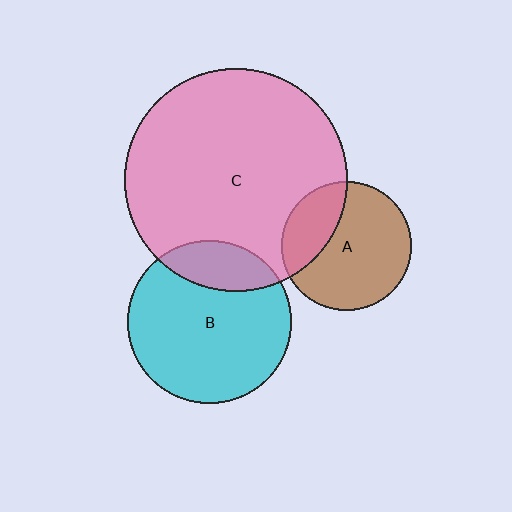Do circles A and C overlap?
Yes.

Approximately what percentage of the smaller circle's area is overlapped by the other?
Approximately 30%.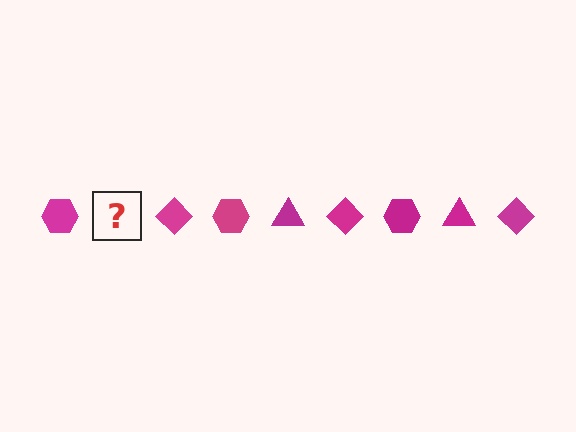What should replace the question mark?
The question mark should be replaced with a magenta triangle.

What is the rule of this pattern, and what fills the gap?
The rule is that the pattern cycles through hexagon, triangle, diamond shapes in magenta. The gap should be filled with a magenta triangle.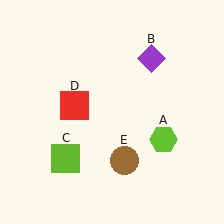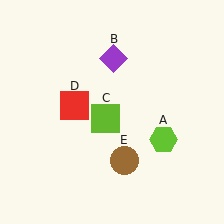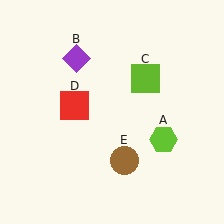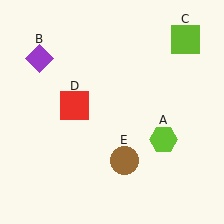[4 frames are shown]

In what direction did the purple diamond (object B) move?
The purple diamond (object B) moved left.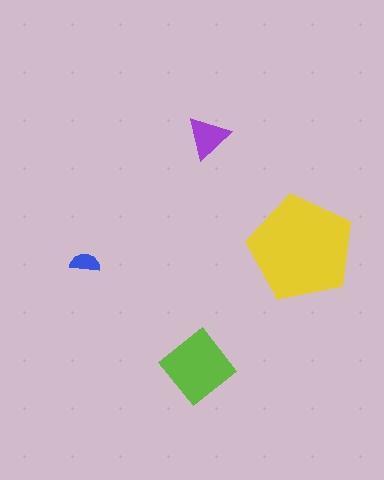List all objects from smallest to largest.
The blue semicircle, the purple triangle, the lime diamond, the yellow pentagon.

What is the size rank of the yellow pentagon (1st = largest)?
1st.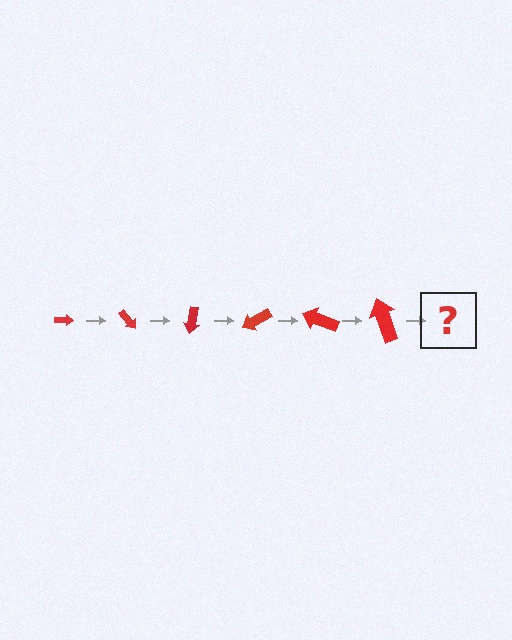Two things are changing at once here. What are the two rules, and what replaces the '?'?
The two rules are that the arrow grows larger each step and it rotates 50 degrees each step. The '?' should be an arrow, larger than the previous one and rotated 300 degrees from the start.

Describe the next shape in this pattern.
It should be an arrow, larger than the previous one and rotated 300 degrees from the start.